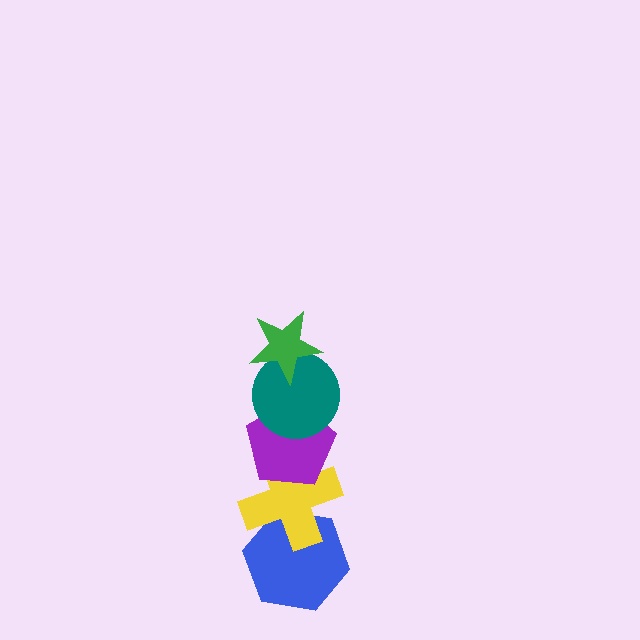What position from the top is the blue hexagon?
The blue hexagon is 5th from the top.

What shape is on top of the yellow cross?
The purple pentagon is on top of the yellow cross.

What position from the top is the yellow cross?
The yellow cross is 4th from the top.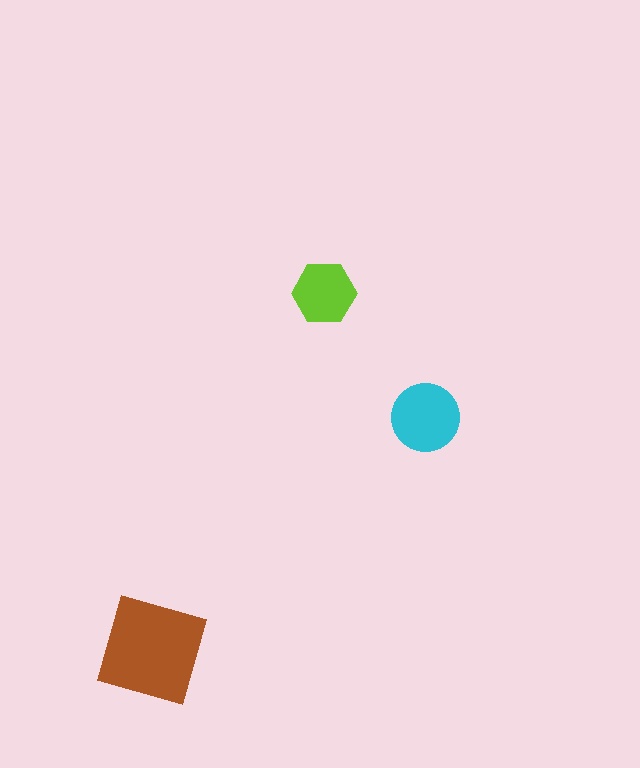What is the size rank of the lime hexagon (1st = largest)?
3rd.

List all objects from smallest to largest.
The lime hexagon, the cyan circle, the brown diamond.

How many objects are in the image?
There are 3 objects in the image.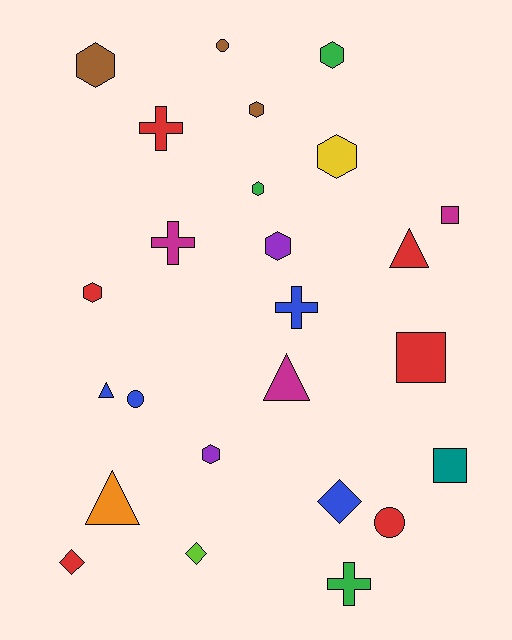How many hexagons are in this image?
There are 8 hexagons.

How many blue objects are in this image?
There are 4 blue objects.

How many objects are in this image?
There are 25 objects.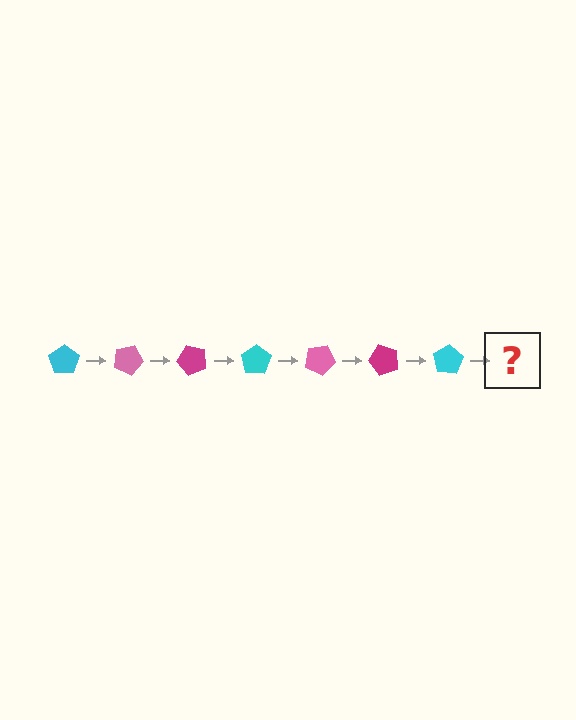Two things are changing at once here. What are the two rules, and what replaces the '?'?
The two rules are that it rotates 25 degrees each step and the color cycles through cyan, pink, and magenta. The '?' should be a pink pentagon, rotated 175 degrees from the start.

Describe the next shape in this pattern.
It should be a pink pentagon, rotated 175 degrees from the start.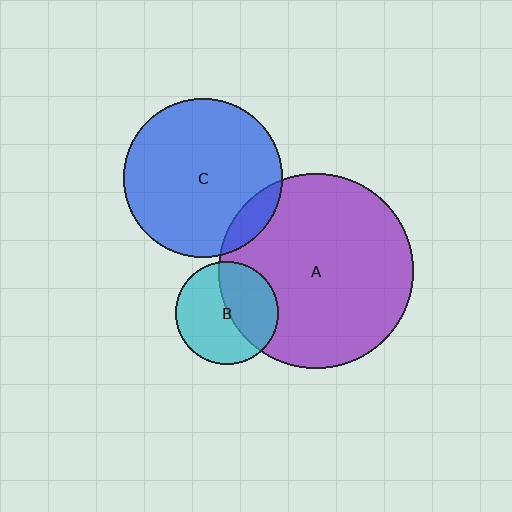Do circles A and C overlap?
Yes.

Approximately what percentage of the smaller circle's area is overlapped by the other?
Approximately 10%.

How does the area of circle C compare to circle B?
Approximately 2.4 times.